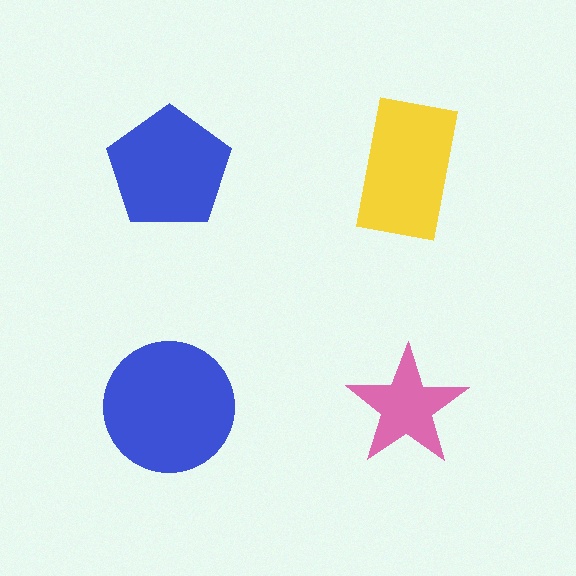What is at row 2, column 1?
A blue circle.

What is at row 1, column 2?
A yellow rectangle.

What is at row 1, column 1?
A blue pentagon.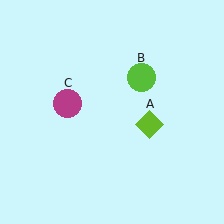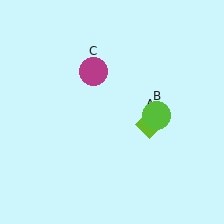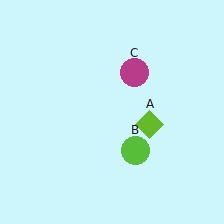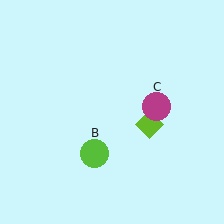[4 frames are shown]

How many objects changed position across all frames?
2 objects changed position: lime circle (object B), magenta circle (object C).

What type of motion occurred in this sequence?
The lime circle (object B), magenta circle (object C) rotated clockwise around the center of the scene.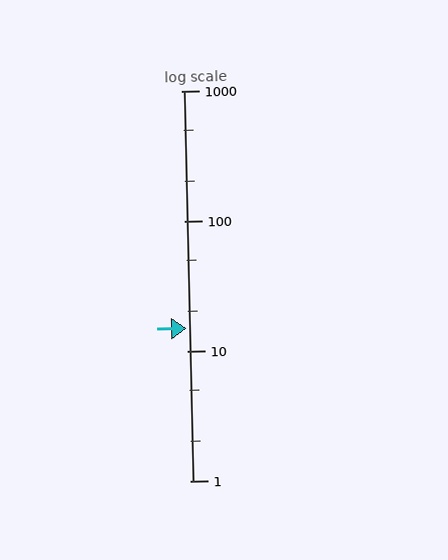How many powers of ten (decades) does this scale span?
The scale spans 3 decades, from 1 to 1000.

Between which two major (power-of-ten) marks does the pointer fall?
The pointer is between 10 and 100.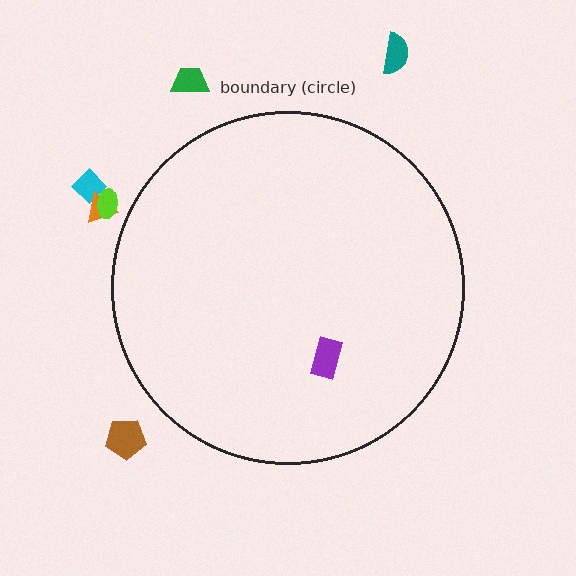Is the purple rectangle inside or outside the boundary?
Inside.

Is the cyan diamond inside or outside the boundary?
Outside.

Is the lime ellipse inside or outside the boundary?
Outside.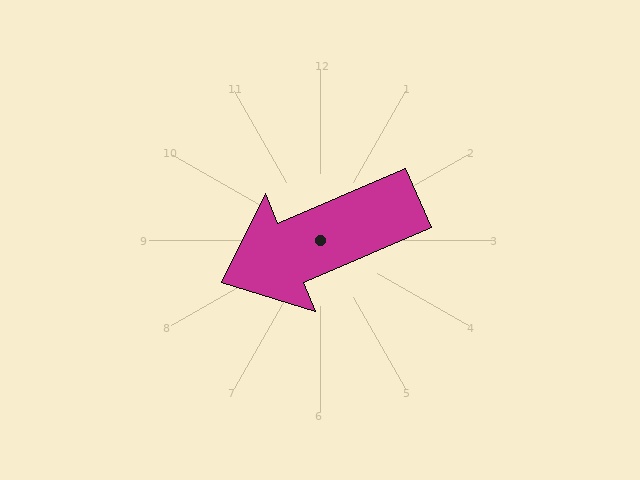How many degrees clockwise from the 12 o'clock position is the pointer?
Approximately 247 degrees.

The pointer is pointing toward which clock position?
Roughly 8 o'clock.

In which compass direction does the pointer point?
Southwest.